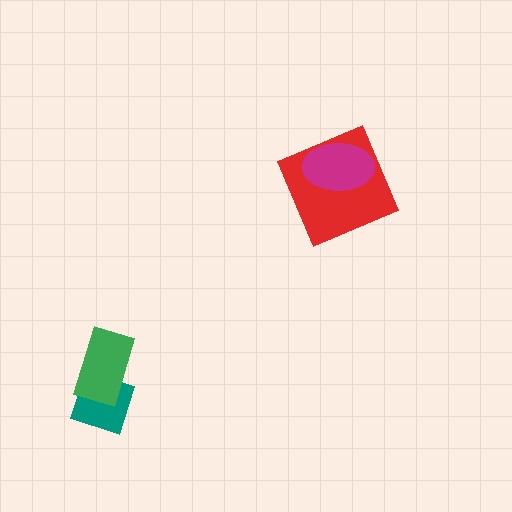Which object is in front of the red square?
The magenta ellipse is in front of the red square.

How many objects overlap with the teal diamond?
1 object overlaps with the teal diamond.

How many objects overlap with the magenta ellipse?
1 object overlaps with the magenta ellipse.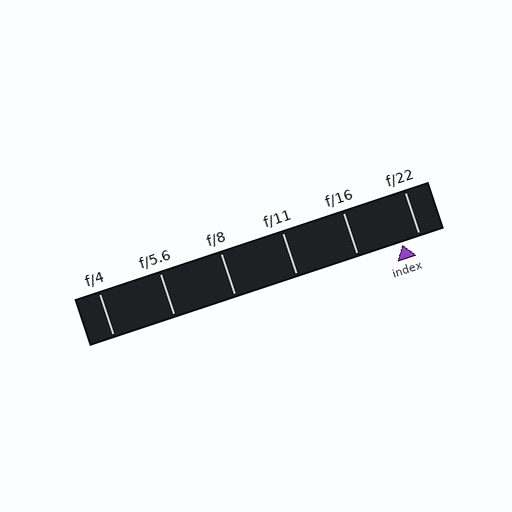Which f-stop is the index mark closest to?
The index mark is closest to f/22.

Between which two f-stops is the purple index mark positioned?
The index mark is between f/16 and f/22.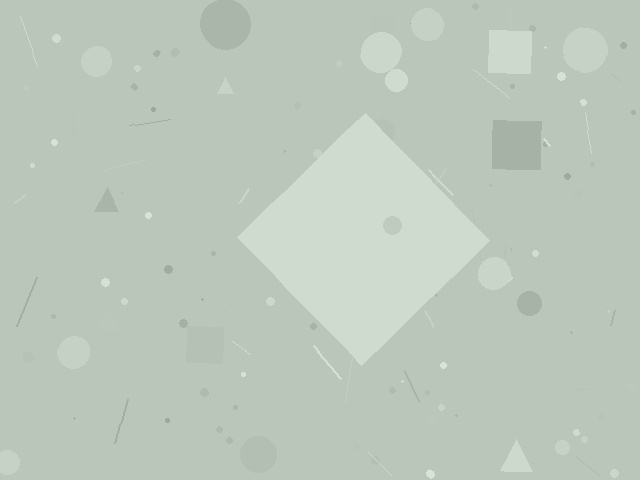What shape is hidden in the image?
A diamond is hidden in the image.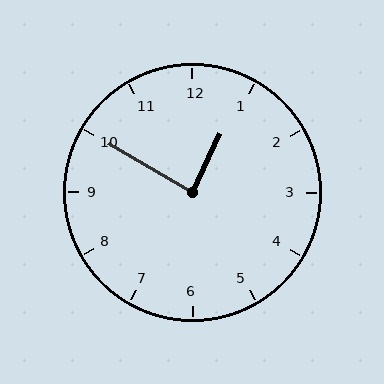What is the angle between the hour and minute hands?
Approximately 85 degrees.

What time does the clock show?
12:50.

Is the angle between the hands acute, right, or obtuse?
It is right.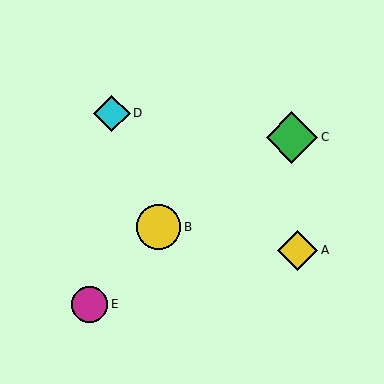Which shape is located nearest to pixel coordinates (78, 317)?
The magenta circle (labeled E) at (90, 304) is nearest to that location.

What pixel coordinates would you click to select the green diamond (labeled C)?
Click at (292, 137) to select the green diamond C.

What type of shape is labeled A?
Shape A is a yellow diamond.